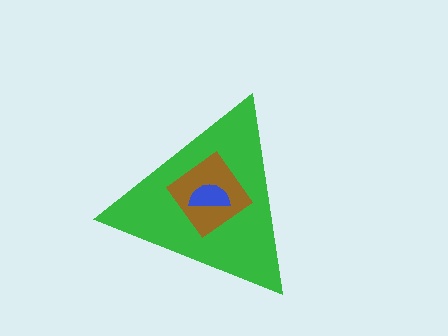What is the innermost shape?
The blue semicircle.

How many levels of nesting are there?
3.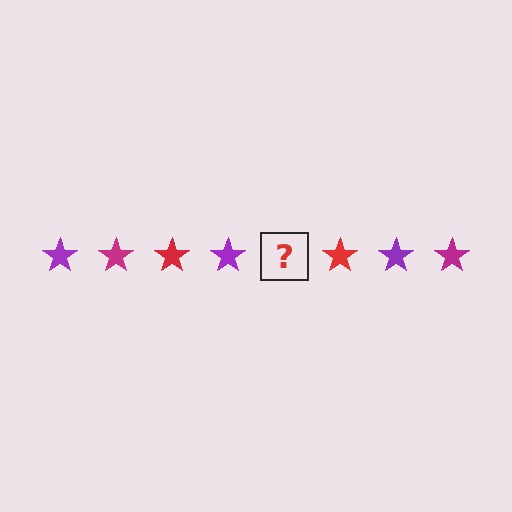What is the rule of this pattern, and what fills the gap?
The rule is that the pattern cycles through purple, magenta, red stars. The gap should be filled with a magenta star.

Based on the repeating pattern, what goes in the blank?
The blank should be a magenta star.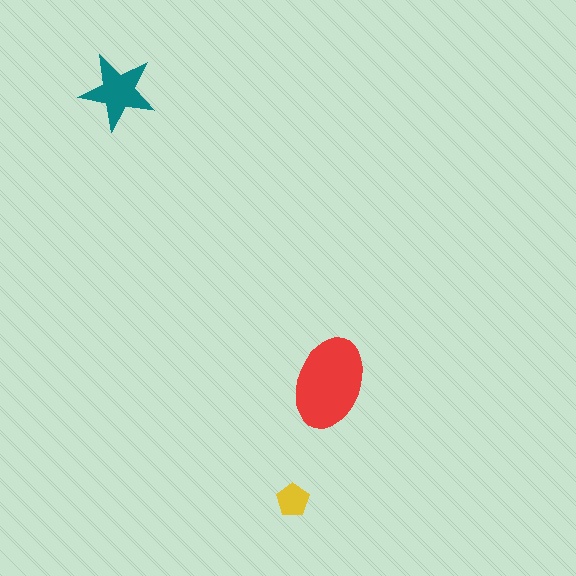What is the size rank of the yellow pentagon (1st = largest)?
3rd.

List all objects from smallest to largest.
The yellow pentagon, the teal star, the red ellipse.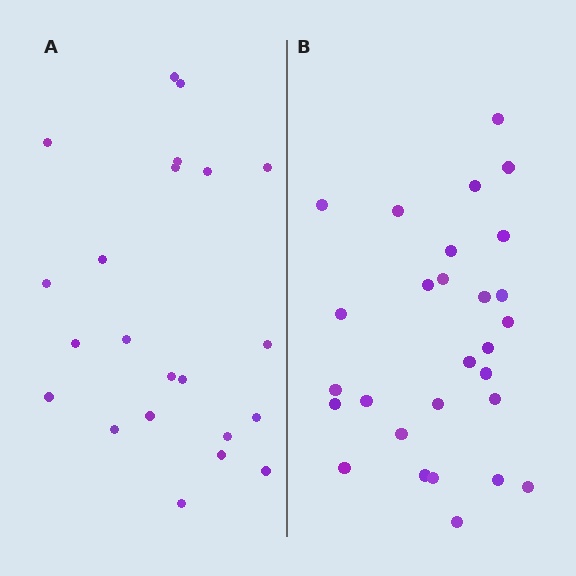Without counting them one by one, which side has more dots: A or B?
Region B (the right region) has more dots.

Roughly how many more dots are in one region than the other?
Region B has about 6 more dots than region A.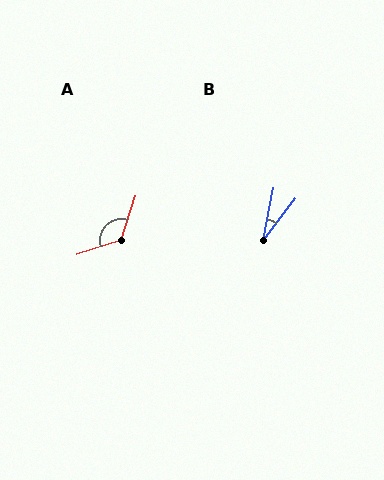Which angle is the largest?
A, at approximately 126 degrees.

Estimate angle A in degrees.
Approximately 126 degrees.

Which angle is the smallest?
B, at approximately 27 degrees.